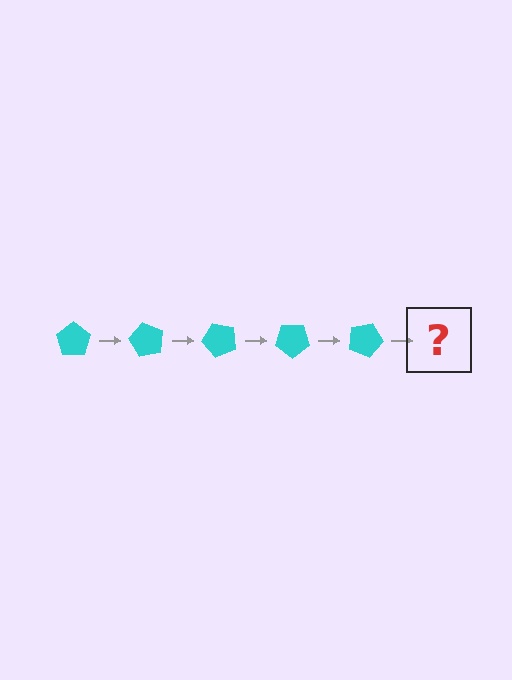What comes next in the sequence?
The next element should be a cyan pentagon rotated 300 degrees.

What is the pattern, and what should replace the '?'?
The pattern is that the pentagon rotates 60 degrees each step. The '?' should be a cyan pentagon rotated 300 degrees.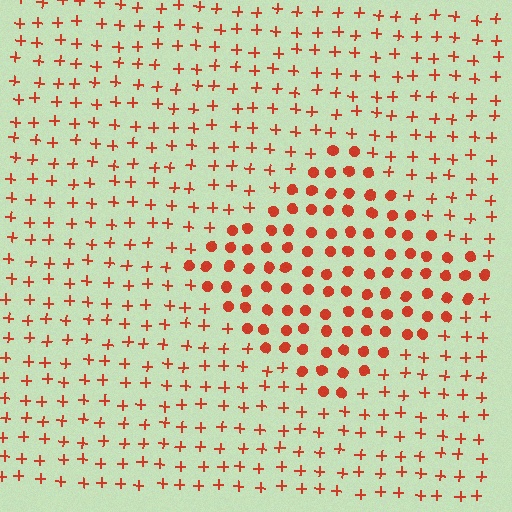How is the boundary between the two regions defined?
The boundary is defined by a change in element shape: circles inside vs. plus signs outside. All elements share the same color and spacing.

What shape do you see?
I see a diamond.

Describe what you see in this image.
The image is filled with small red elements arranged in a uniform grid. A diamond-shaped region contains circles, while the surrounding area contains plus signs. The boundary is defined purely by the change in element shape.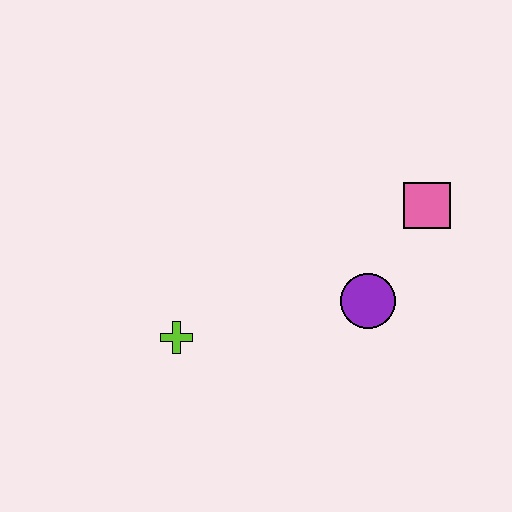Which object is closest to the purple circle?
The pink square is closest to the purple circle.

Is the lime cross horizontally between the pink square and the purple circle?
No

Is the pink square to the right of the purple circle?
Yes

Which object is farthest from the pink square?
The lime cross is farthest from the pink square.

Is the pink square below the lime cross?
No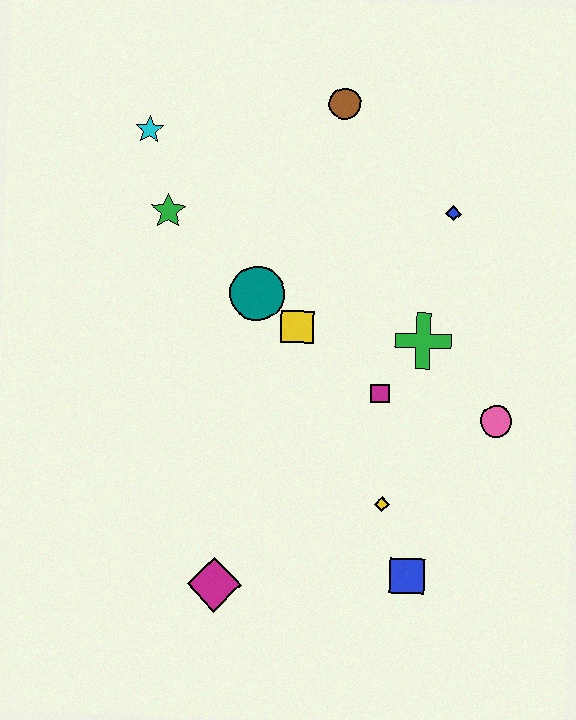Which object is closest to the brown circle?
The blue diamond is closest to the brown circle.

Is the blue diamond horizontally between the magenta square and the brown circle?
No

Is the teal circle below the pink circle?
No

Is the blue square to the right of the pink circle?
No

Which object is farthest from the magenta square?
The cyan star is farthest from the magenta square.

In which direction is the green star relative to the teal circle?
The green star is to the left of the teal circle.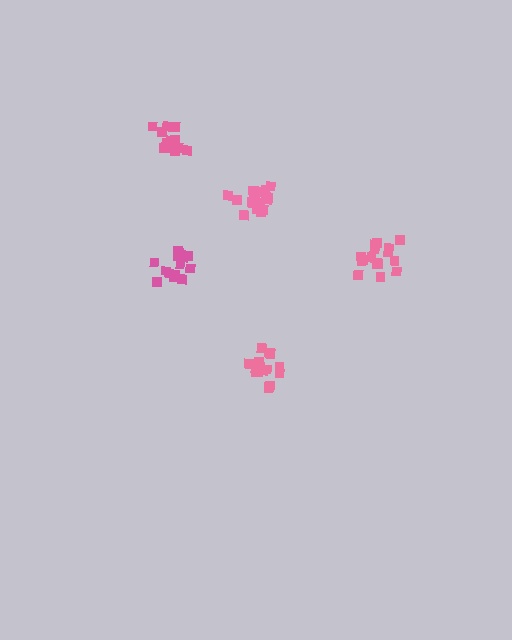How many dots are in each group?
Group 1: 14 dots, Group 2: 15 dots, Group 3: 17 dots, Group 4: 18 dots, Group 5: 13 dots (77 total).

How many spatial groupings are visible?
There are 5 spatial groupings.